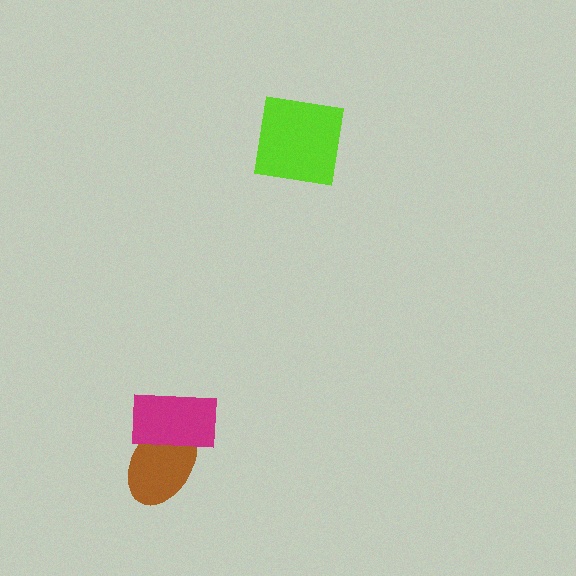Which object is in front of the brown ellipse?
The magenta rectangle is in front of the brown ellipse.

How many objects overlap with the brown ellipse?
1 object overlaps with the brown ellipse.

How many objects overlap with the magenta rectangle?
1 object overlaps with the magenta rectangle.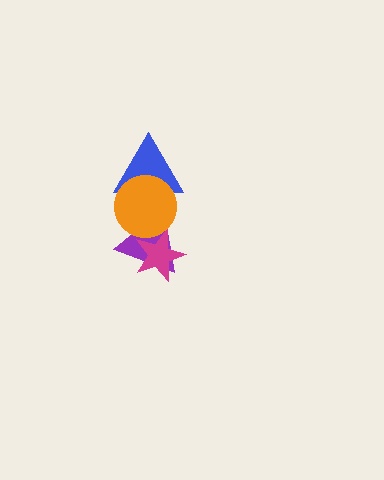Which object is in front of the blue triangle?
The orange circle is in front of the blue triangle.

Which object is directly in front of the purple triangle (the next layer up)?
The magenta star is directly in front of the purple triangle.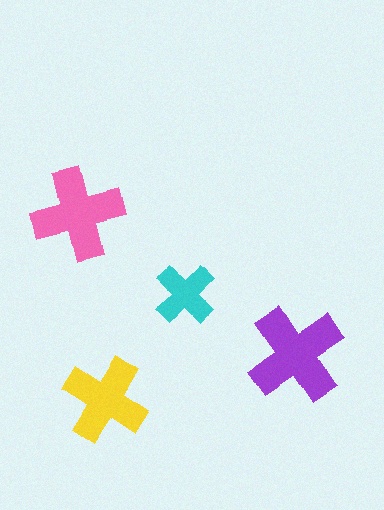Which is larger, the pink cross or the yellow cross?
The pink one.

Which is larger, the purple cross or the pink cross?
The purple one.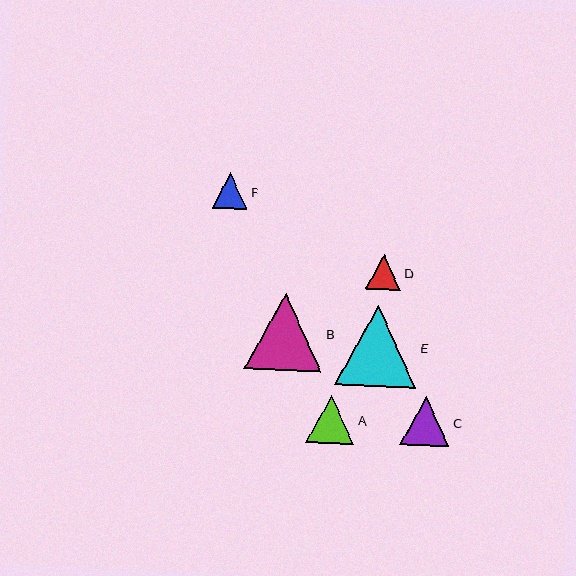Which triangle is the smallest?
Triangle D is the smallest with a size of approximately 35 pixels.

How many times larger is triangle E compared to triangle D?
Triangle E is approximately 2.3 times the size of triangle D.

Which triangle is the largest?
Triangle E is the largest with a size of approximately 81 pixels.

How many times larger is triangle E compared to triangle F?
Triangle E is approximately 2.3 times the size of triangle F.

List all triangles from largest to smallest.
From largest to smallest: E, B, C, A, F, D.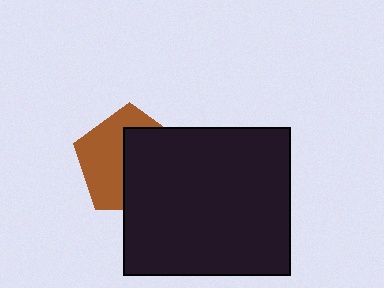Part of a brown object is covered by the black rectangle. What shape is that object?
It is a pentagon.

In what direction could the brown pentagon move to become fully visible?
The brown pentagon could move left. That would shift it out from behind the black rectangle entirely.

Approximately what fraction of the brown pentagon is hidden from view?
Roughly 51% of the brown pentagon is hidden behind the black rectangle.